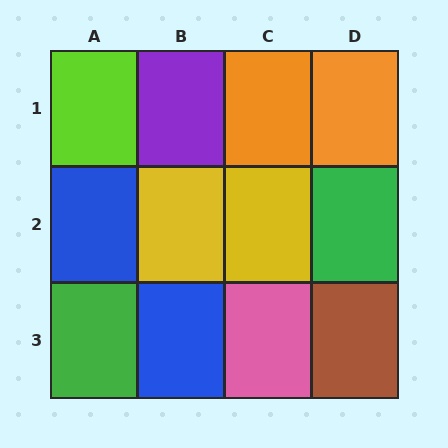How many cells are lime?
1 cell is lime.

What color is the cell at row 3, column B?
Blue.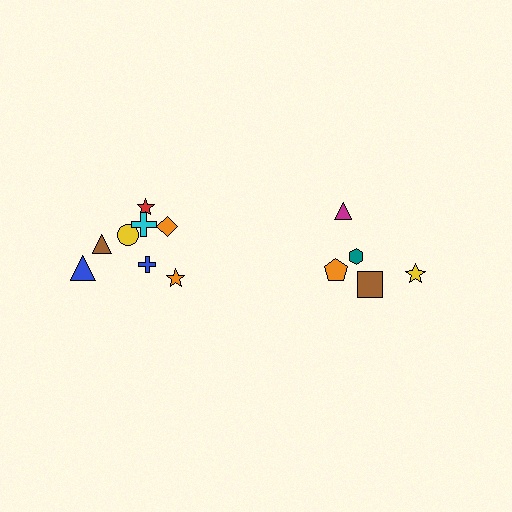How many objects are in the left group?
There are 8 objects.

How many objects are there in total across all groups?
There are 13 objects.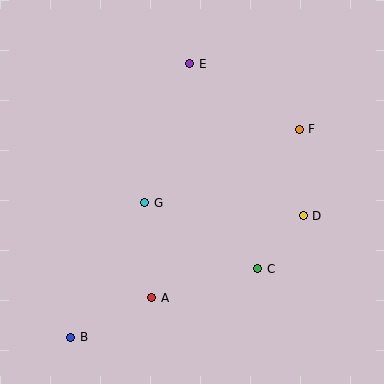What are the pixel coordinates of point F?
Point F is at (299, 129).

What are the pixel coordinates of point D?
Point D is at (303, 216).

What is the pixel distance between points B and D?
The distance between B and D is 262 pixels.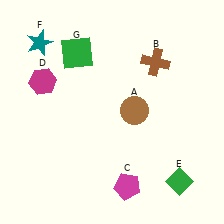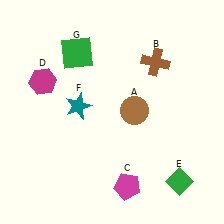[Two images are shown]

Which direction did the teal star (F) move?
The teal star (F) moved down.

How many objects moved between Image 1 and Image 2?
1 object moved between the two images.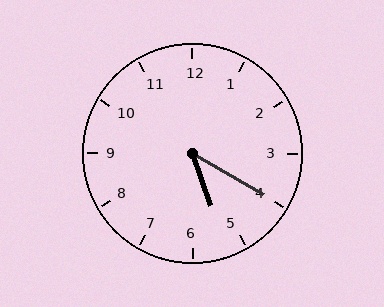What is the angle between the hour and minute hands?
Approximately 40 degrees.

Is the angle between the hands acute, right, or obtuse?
It is acute.